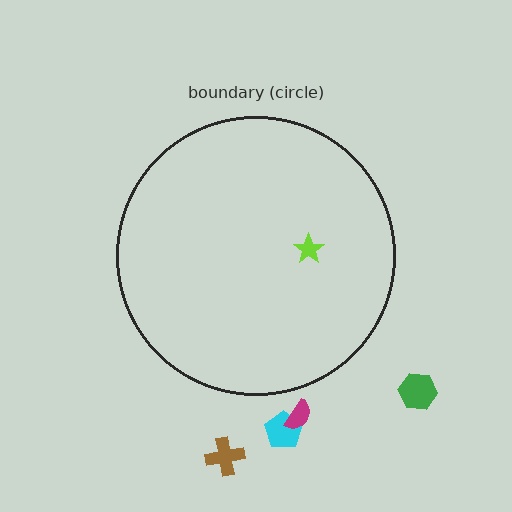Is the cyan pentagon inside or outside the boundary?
Outside.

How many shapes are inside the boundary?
1 inside, 4 outside.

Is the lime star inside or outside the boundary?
Inside.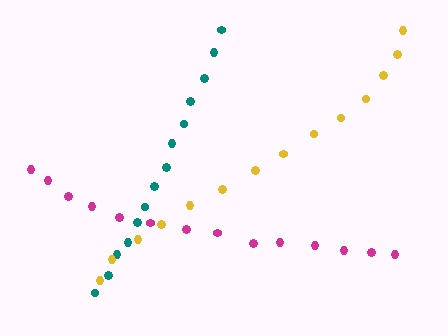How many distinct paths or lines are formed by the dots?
There are 3 distinct paths.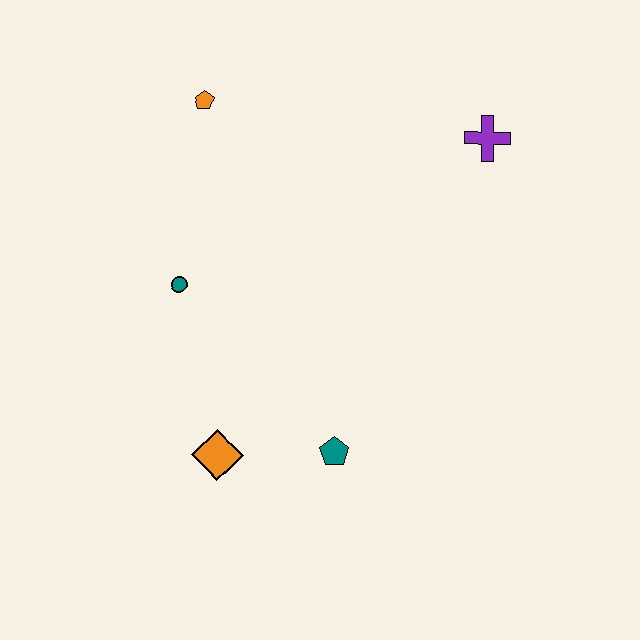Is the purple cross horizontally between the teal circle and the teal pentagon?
No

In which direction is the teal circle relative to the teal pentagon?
The teal circle is above the teal pentagon.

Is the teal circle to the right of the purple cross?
No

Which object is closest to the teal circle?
The orange diamond is closest to the teal circle.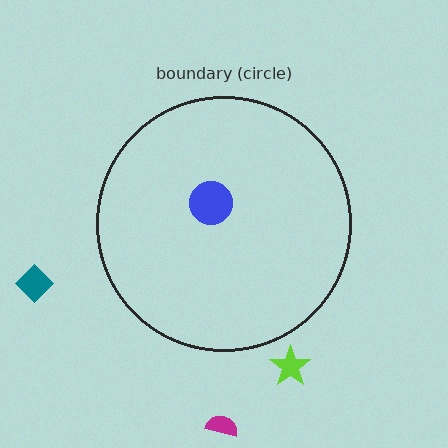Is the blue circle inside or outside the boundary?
Inside.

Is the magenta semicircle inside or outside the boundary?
Outside.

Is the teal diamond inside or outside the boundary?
Outside.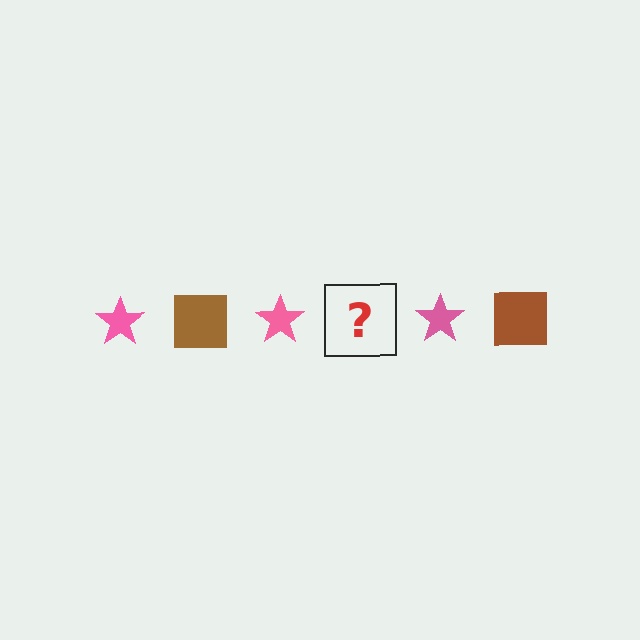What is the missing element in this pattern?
The missing element is a brown square.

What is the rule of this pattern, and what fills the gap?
The rule is that the pattern alternates between pink star and brown square. The gap should be filled with a brown square.